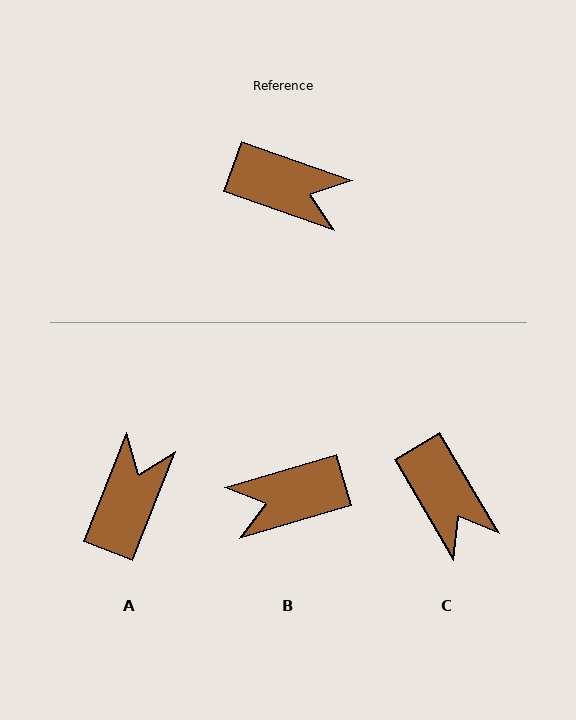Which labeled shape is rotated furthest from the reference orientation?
B, about 144 degrees away.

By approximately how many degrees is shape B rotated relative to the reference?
Approximately 144 degrees clockwise.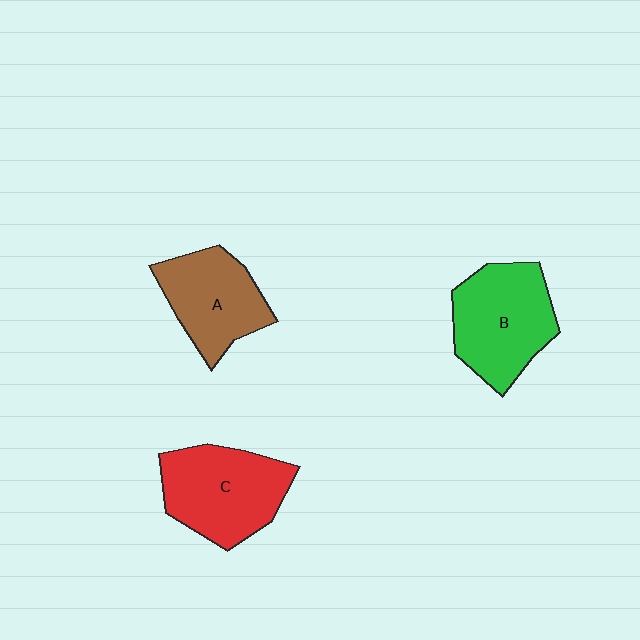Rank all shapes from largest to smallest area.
From largest to smallest: B (green), C (red), A (brown).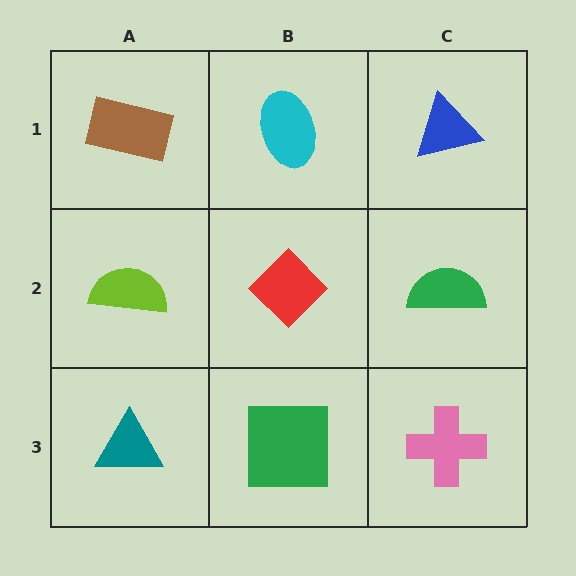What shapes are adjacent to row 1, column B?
A red diamond (row 2, column B), a brown rectangle (row 1, column A), a blue triangle (row 1, column C).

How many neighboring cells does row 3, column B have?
3.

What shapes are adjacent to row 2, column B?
A cyan ellipse (row 1, column B), a green square (row 3, column B), a lime semicircle (row 2, column A), a green semicircle (row 2, column C).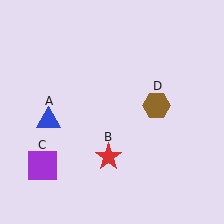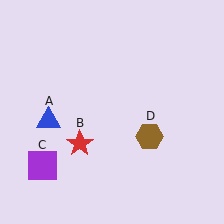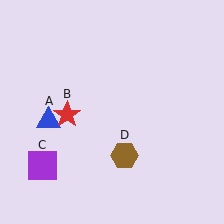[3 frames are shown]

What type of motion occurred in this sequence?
The red star (object B), brown hexagon (object D) rotated clockwise around the center of the scene.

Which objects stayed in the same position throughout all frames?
Blue triangle (object A) and purple square (object C) remained stationary.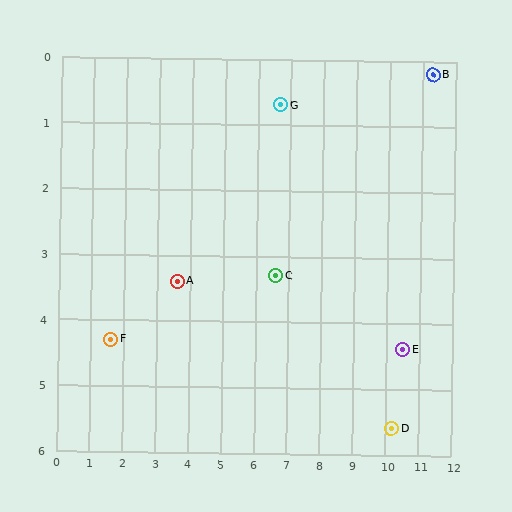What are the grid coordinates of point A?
Point A is at approximately (3.6, 3.4).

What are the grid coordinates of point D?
Point D is at approximately (10.2, 5.6).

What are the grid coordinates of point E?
Point E is at approximately (10.5, 4.4).